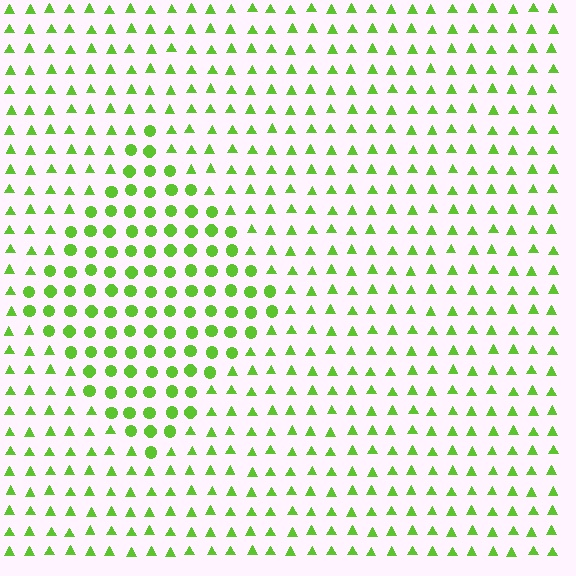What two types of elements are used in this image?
The image uses circles inside the diamond region and triangles outside it.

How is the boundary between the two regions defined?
The boundary is defined by a change in element shape: circles inside vs. triangles outside. All elements share the same color and spacing.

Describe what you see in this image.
The image is filled with small lime elements arranged in a uniform grid. A diamond-shaped region contains circles, while the surrounding area contains triangles. The boundary is defined purely by the change in element shape.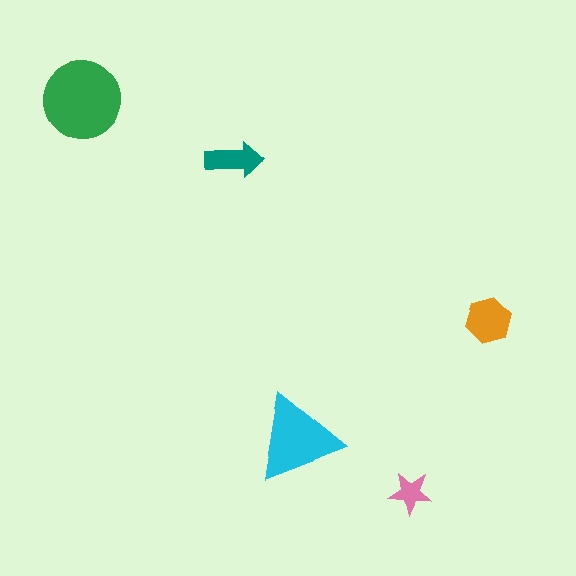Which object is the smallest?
The pink star.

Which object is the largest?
The green circle.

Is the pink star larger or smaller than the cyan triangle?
Smaller.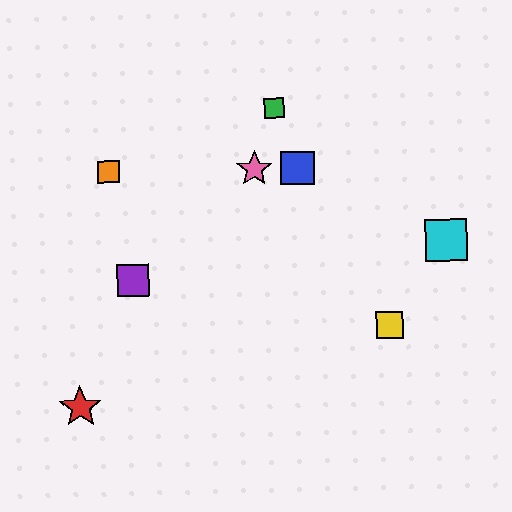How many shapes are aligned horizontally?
3 shapes (the blue square, the orange square, the pink star) are aligned horizontally.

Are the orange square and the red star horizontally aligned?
No, the orange square is at y≈172 and the red star is at y≈407.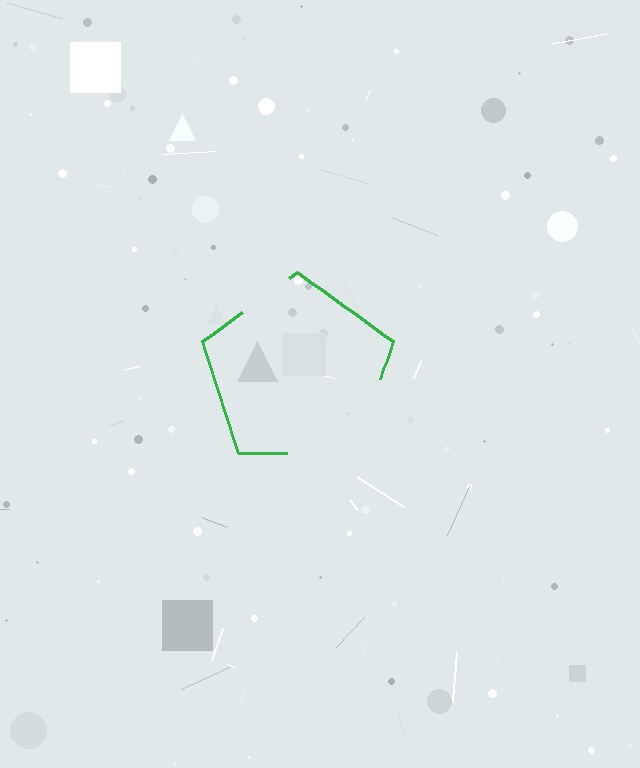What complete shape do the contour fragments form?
The contour fragments form a pentagon.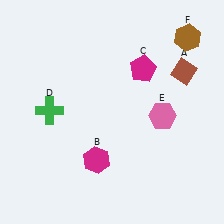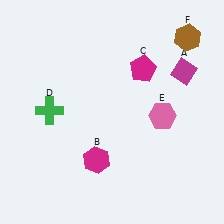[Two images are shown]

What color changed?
The diamond (A) changed from brown in Image 1 to magenta in Image 2.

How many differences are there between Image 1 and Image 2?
There is 1 difference between the two images.